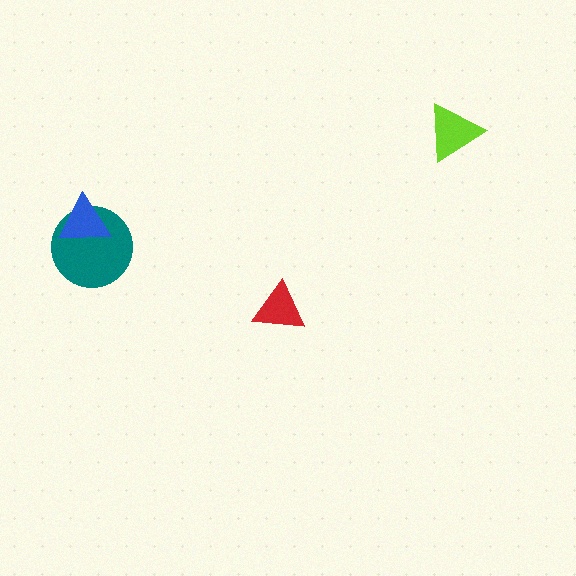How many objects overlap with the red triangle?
0 objects overlap with the red triangle.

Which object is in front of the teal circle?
The blue triangle is in front of the teal circle.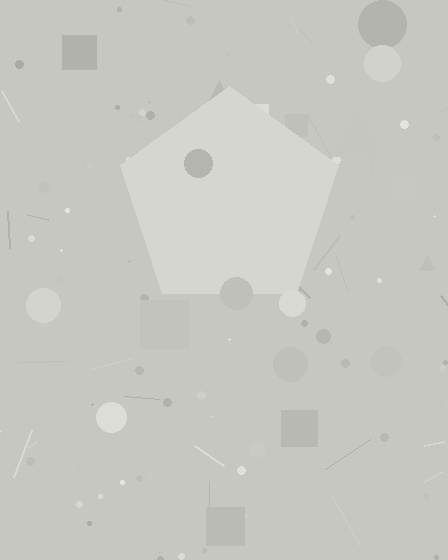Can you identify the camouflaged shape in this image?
The camouflaged shape is a pentagon.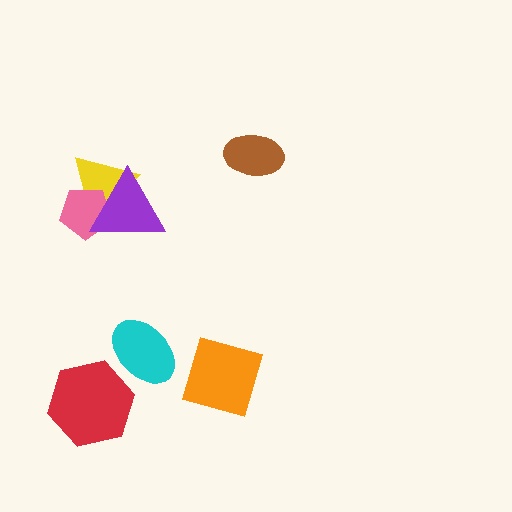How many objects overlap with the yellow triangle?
2 objects overlap with the yellow triangle.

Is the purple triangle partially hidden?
No, no other shape covers it.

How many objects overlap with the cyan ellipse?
0 objects overlap with the cyan ellipse.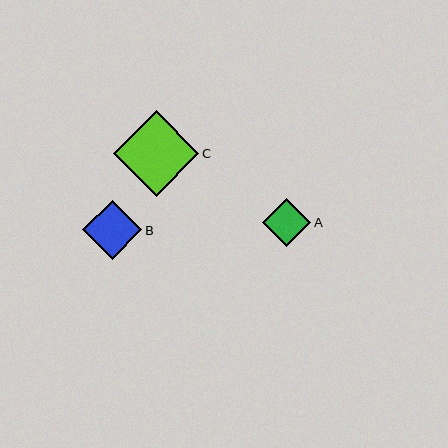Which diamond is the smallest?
Diamond A is the smallest with a size of approximately 49 pixels.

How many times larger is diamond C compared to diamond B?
Diamond C is approximately 1.4 times the size of diamond B.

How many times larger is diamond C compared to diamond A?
Diamond C is approximately 1.8 times the size of diamond A.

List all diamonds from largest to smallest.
From largest to smallest: C, B, A.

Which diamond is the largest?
Diamond C is the largest with a size of approximately 85 pixels.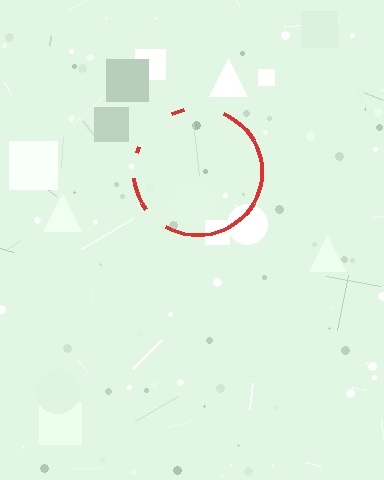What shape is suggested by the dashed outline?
The dashed outline suggests a circle.